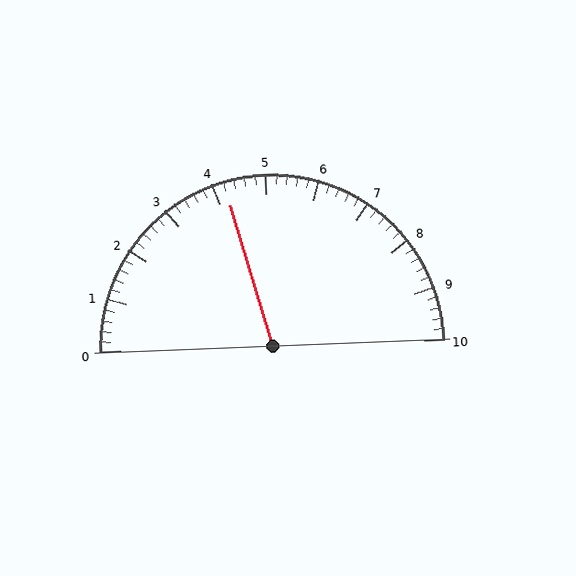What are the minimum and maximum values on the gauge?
The gauge ranges from 0 to 10.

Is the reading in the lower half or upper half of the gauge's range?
The reading is in the lower half of the range (0 to 10).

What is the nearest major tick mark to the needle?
The nearest major tick mark is 4.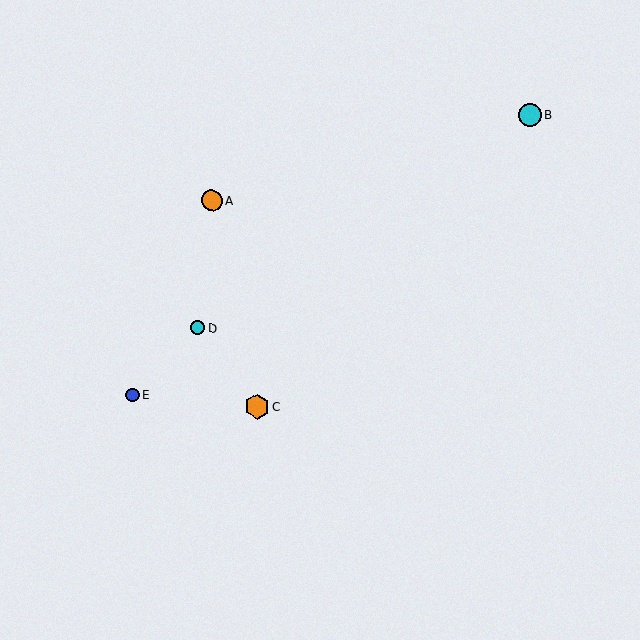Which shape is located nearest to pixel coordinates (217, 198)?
The orange circle (labeled A) at (212, 201) is nearest to that location.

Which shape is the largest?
The orange hexagon (labeled C) is the largest.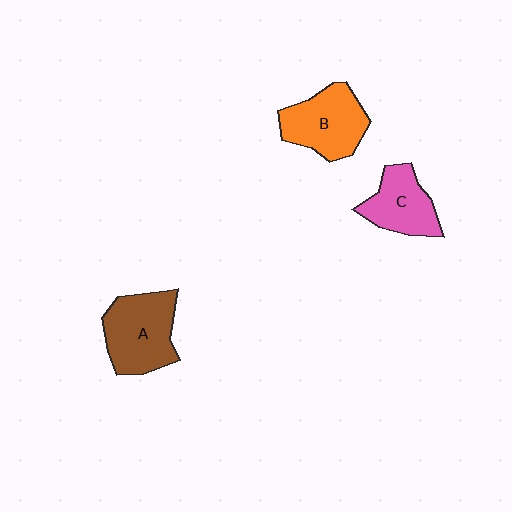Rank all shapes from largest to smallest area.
From largest to smallest: A (brown), B (orange), C (pink).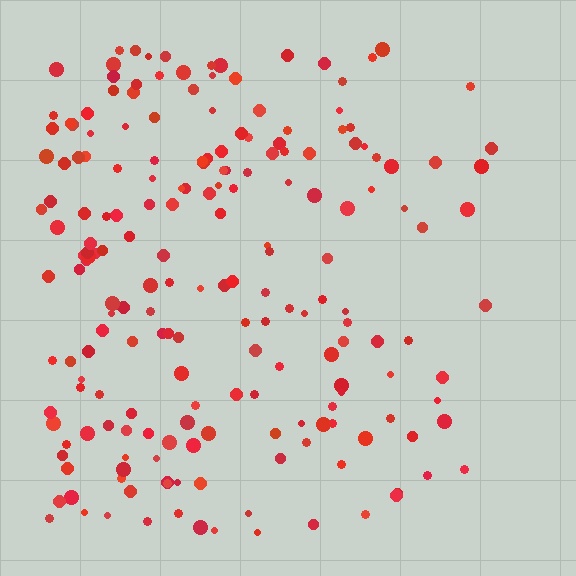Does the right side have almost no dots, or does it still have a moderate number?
Still a moderate number, just noticeably fewer than the left.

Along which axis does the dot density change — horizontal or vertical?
Horizontal.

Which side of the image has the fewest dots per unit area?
The right.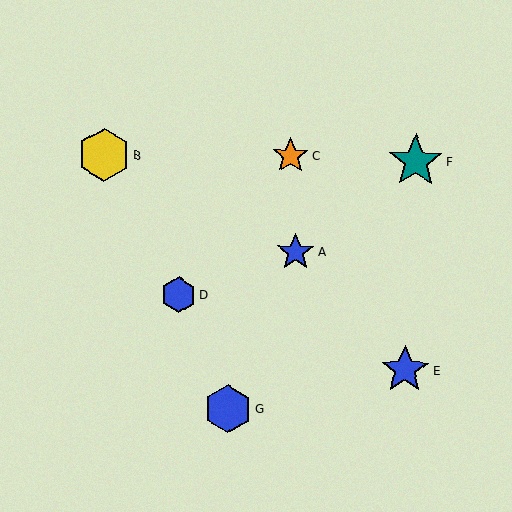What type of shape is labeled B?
Shape B is a yellow hexagon.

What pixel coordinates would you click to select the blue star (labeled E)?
Click at (405, 370) to select the blue star E.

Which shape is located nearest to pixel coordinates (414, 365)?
The blue star (labeled E) at (405, 370) is nearest to that location.